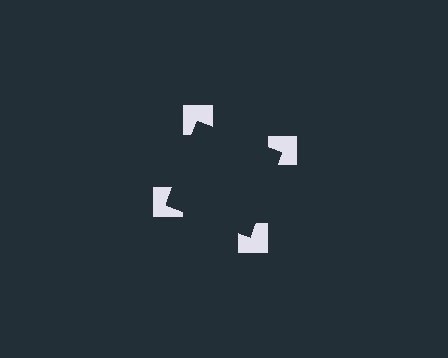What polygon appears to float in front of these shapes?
An illusory square — its edges are inferred from the aligned wedge cuts in the notched squares, not physically drawn.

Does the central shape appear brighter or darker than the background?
It typically appears slightly darker than the background, even though no actual brightness change is drawn.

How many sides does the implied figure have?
4 sides.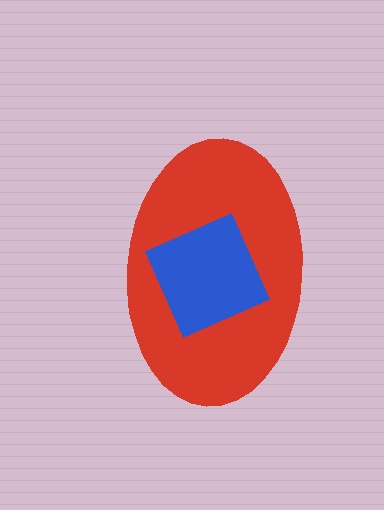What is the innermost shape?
The blue square.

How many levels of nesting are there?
2.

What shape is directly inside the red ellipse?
The blue square.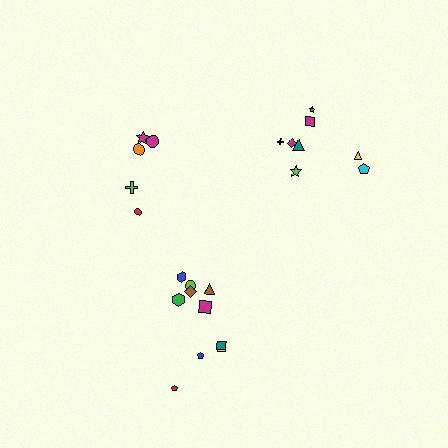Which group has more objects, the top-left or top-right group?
The top-right group.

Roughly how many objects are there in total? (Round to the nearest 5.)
Roughly 25 objects in total.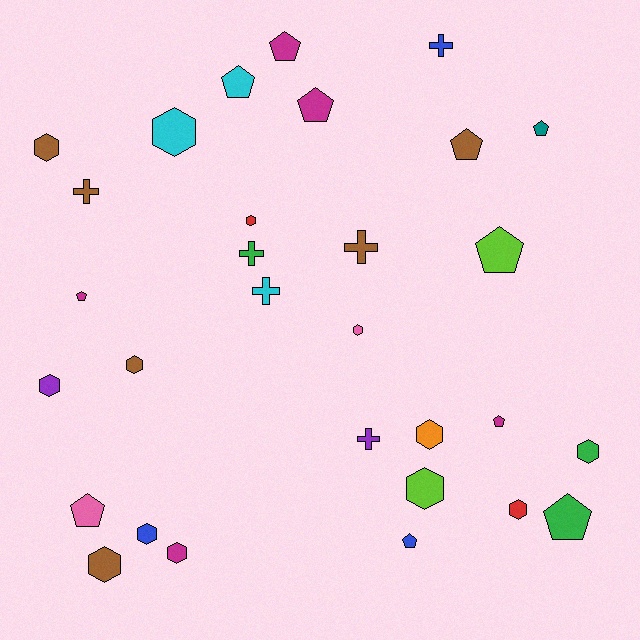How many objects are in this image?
There are 30 objects.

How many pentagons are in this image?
There are 11 pentagons.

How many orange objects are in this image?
There is 1 orange object.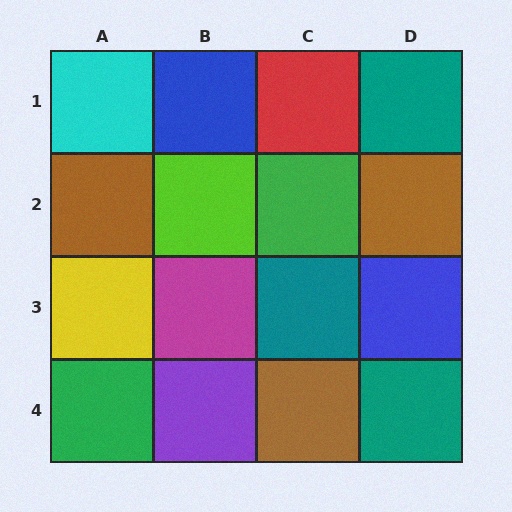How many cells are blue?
2 cells are blue.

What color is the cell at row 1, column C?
Red.